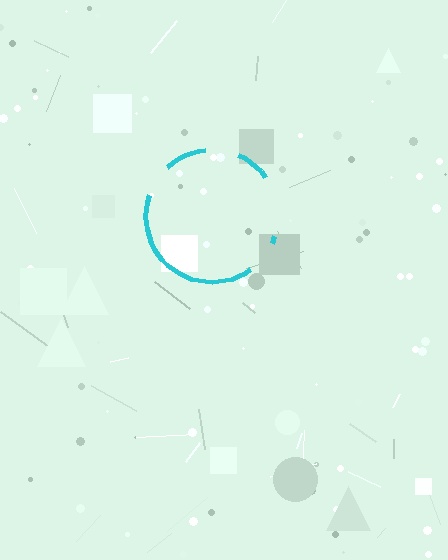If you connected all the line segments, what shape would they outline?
They would outline a circle.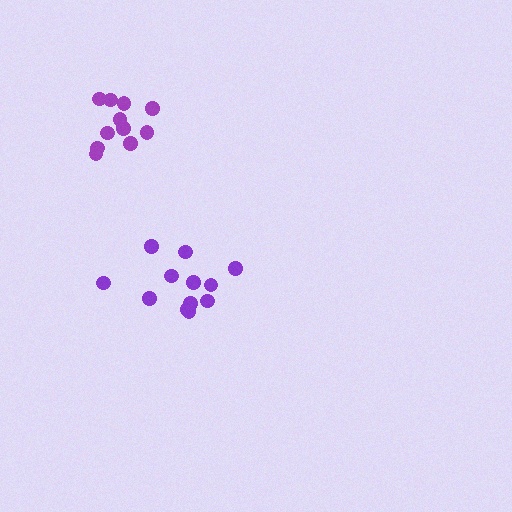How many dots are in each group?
Group 1: 11 dots, Group 2: 12 dots (23 total).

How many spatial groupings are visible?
There are 2 spatial groupings.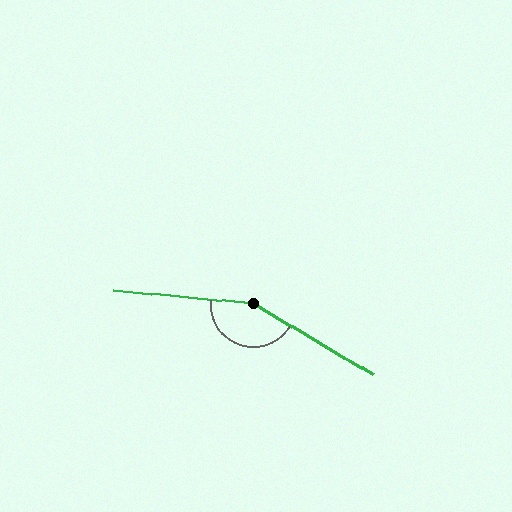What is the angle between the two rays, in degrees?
Approximately 155 degrees.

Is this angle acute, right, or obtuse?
It is obtuse.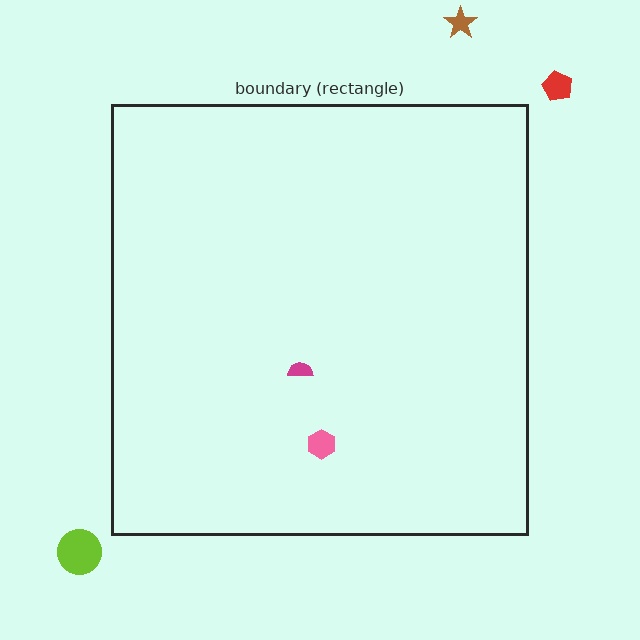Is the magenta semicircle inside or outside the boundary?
Inside.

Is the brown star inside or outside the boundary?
Outside.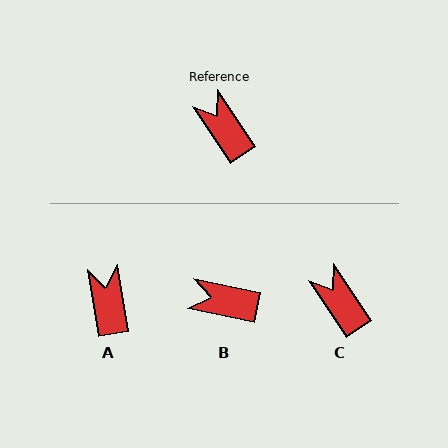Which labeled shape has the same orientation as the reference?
C.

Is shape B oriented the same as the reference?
No, it is off by about 45 degrees.